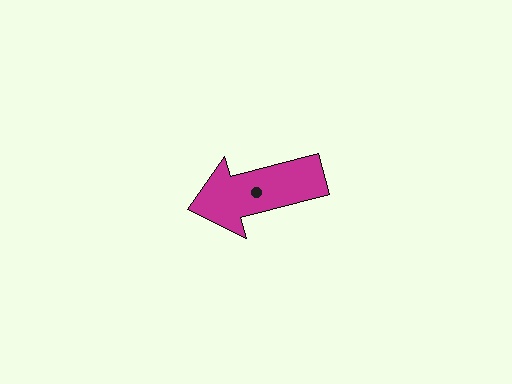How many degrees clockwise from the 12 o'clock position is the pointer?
Approximately 255 degrees.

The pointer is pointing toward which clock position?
Roughly 9 o'clock.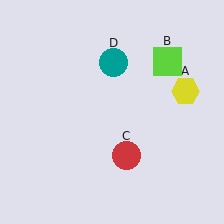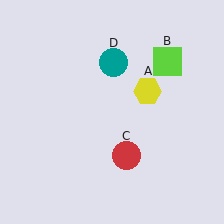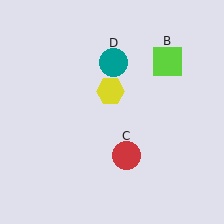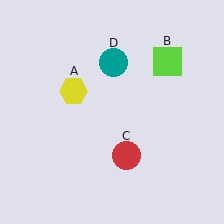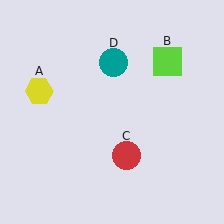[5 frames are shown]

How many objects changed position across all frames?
1 object changed position: yellow hexagon (object A).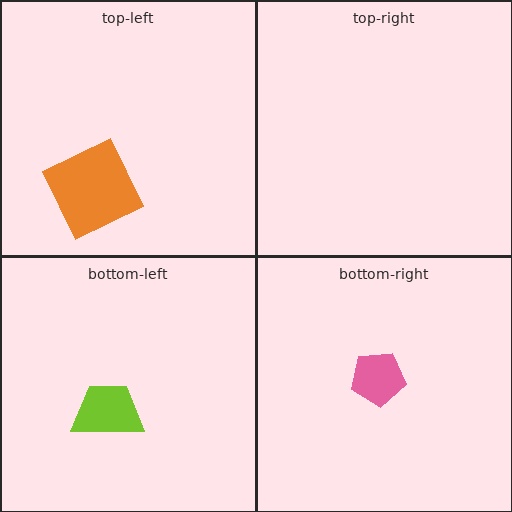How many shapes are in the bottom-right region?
1.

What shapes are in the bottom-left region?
The lime trapezoid.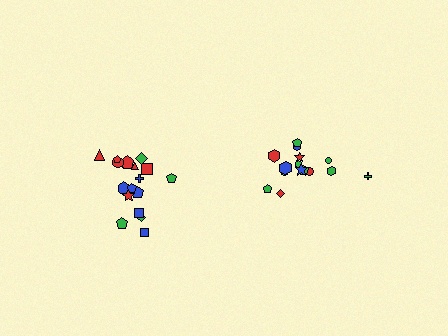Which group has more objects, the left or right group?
The left group.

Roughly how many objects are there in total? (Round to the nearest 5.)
Roughly 35 objects in total.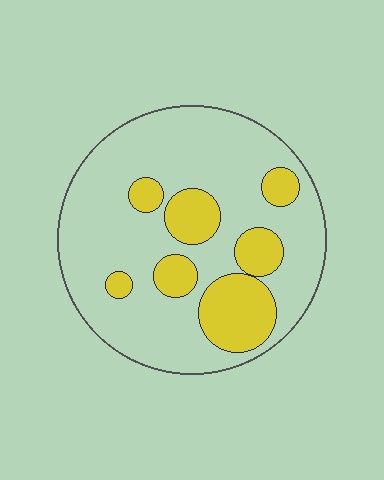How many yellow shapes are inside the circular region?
7.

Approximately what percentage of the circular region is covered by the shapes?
Approximately 25%.